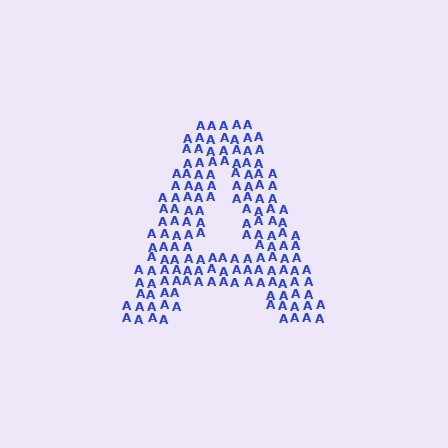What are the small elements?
The small elements are letter A's.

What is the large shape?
The large shape is the letter A.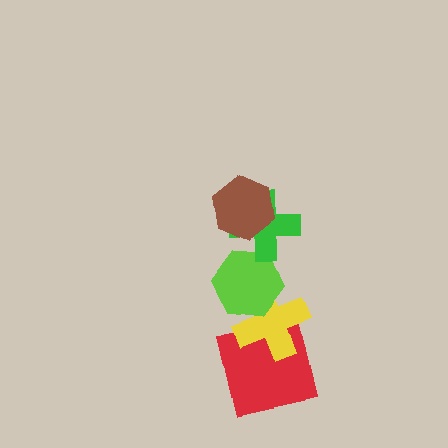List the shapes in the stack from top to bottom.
From top to bottom: the brown hexagon, the green cross, the lime hexagon, the yellow cross, the red square.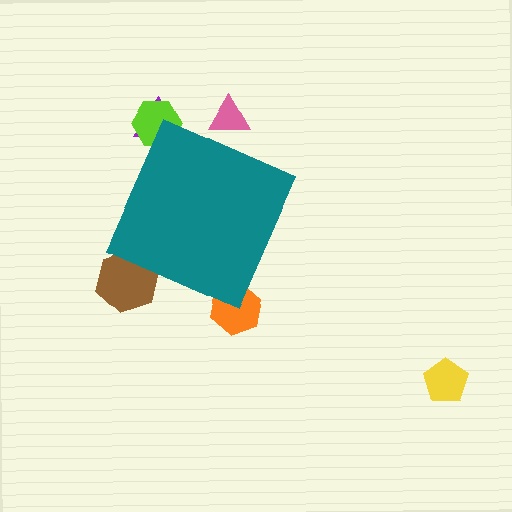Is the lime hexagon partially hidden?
Yes, the lime hexagon is partially hidden behind the teal diamond.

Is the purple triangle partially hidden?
Yes, the purple triangle is partially hidden behind the teal diamond.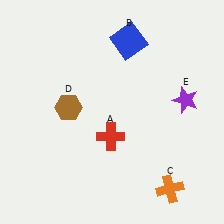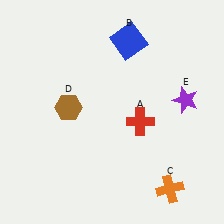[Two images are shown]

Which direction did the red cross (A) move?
The red cross (A) moved right.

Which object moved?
The red cross (A) moved right.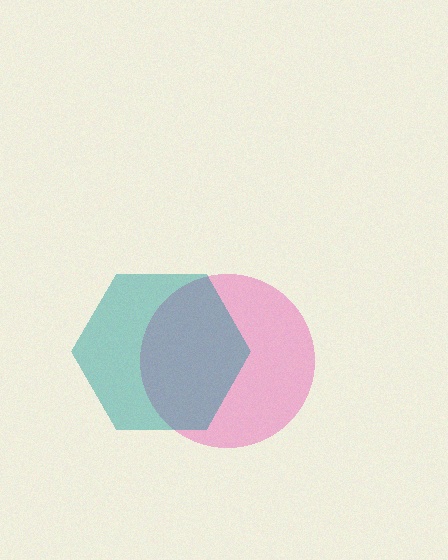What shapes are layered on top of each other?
The layered shapes are: a pink circle, a teal hexagon.